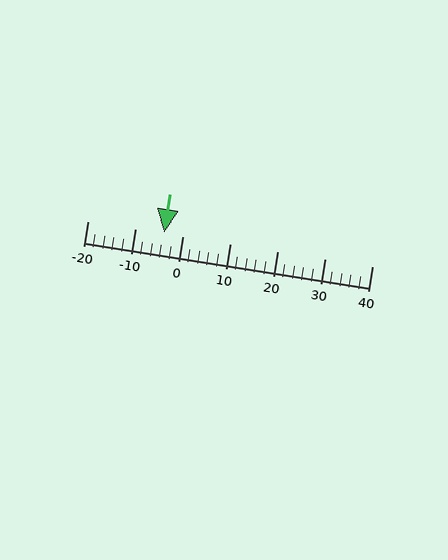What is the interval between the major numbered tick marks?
The major tick marks are spaced 10 units apart.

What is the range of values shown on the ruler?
The ruler shows values from -20 to 40.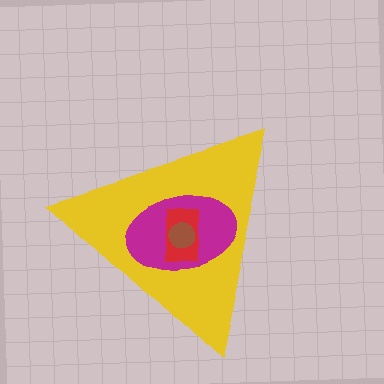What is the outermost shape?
The yellow triangle.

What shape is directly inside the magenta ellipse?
The red rectangle.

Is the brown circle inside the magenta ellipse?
Yes.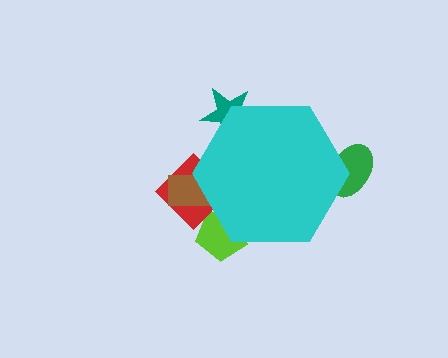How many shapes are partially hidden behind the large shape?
5 shapes are partially hidden.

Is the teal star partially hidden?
Yes, the teal star is partially hidden behind the cyan hexagon.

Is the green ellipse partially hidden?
Yes, the green ellipse is partially hidden behind the cyan hexagon.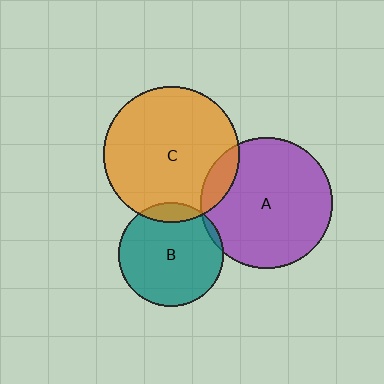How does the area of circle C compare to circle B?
Approximately 1.7 times.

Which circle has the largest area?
Circle C (orange).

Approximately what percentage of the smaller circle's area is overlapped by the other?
Approximately 5%.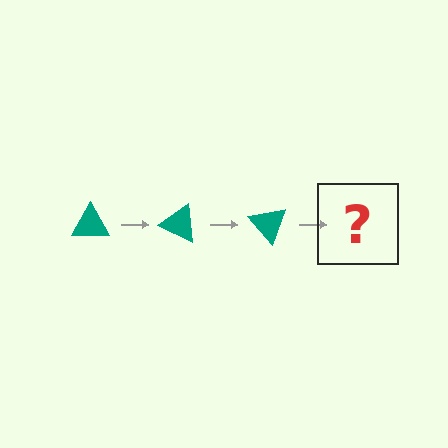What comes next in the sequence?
The next element should be a teal triangle rotated 75 degrees.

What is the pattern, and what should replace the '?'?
The pattern is that the triangle rotates 25 degrees each step. The '?' should be a teal triangle rotated 75 degrees.